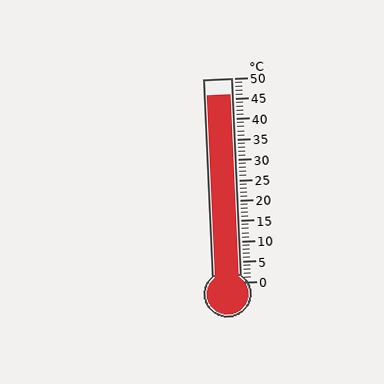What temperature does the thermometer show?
The thermometer shows approximately 46°C.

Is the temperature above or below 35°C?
The temperature is above 35°C.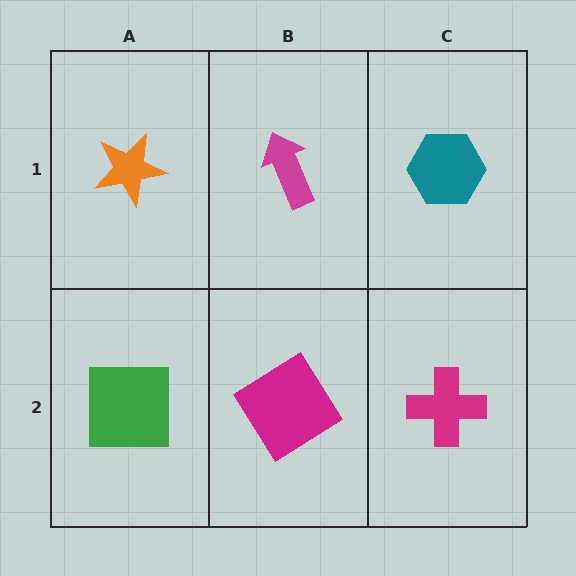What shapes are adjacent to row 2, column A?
An orange star (row 1, column A), a magenta diamond (row 2, column B).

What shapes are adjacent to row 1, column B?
A magenta diamond (row 2, column B), an orange star (row 1, column A), a teal hexagon (row 1, column C).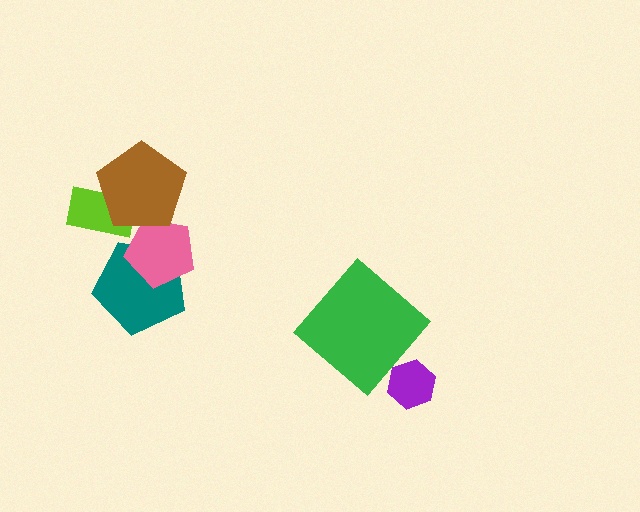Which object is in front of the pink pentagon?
The brown pentagon is in front of the pink pentagon.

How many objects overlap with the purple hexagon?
0 objects overlap with the purple hexagon.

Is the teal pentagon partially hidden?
Yes, it is partially covered by another shape.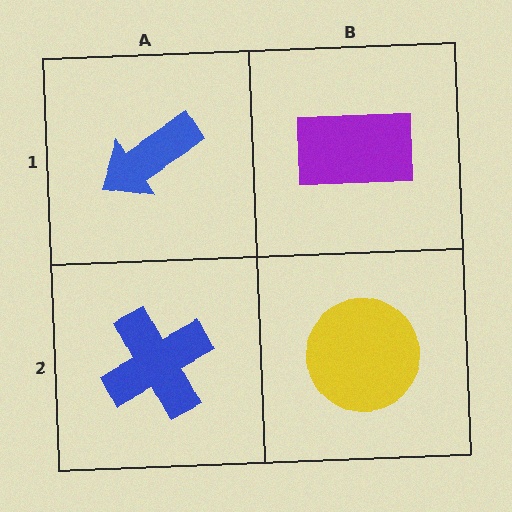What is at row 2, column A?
A blue cross.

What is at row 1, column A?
A blue arrow.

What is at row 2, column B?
A yellow circle.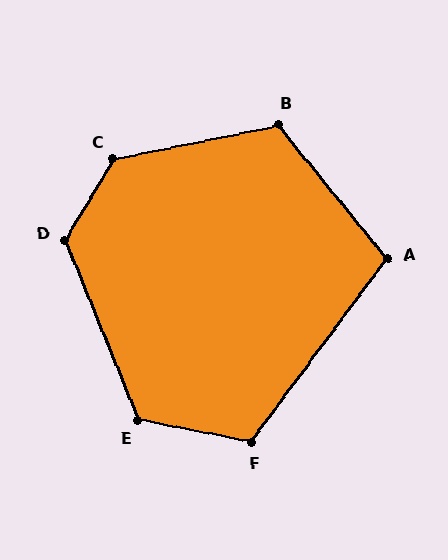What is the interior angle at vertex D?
Approximately 127 degrees (obtuse).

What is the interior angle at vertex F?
Approximately 116 degrees (obtuse).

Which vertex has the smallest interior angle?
A, at approximately 104 degrees.